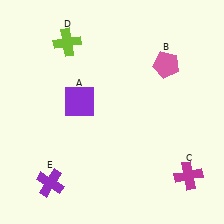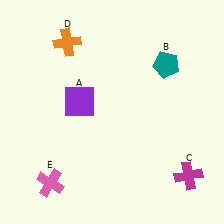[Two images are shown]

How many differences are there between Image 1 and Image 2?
There are 3 differences between the two images.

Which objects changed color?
B changed from pink to teal. D changed from lime to orange. E changed from purple to pink.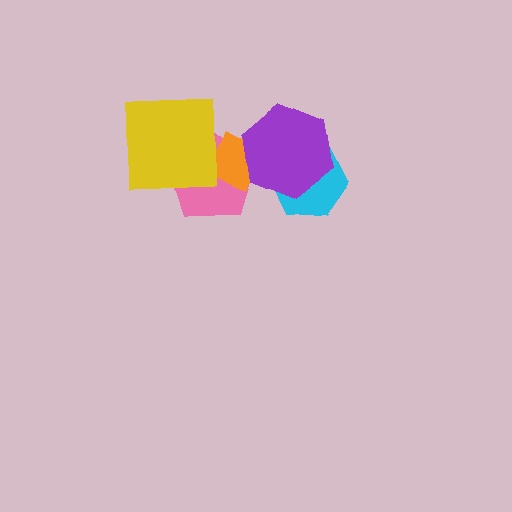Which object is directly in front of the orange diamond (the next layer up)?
The purple hexagon is directly in front of the orange diamond.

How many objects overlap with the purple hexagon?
3 objects overlap with the purple hexagon.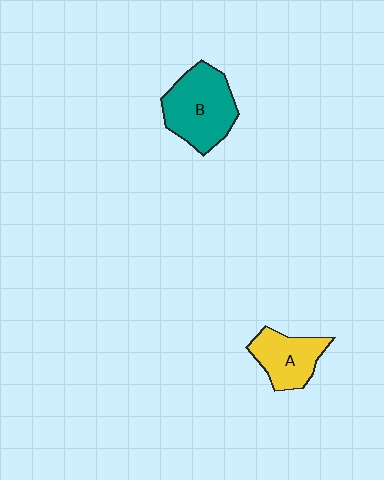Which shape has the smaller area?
Shape A (yellow).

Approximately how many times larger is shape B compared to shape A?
Approximately 1.5 times.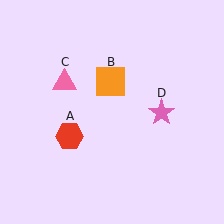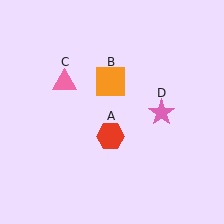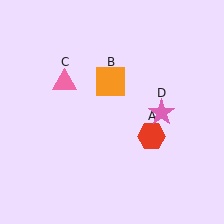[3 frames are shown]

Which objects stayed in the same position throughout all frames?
Orange square (object B) and pink triangle (object C) and pink star (object D) remained stationary.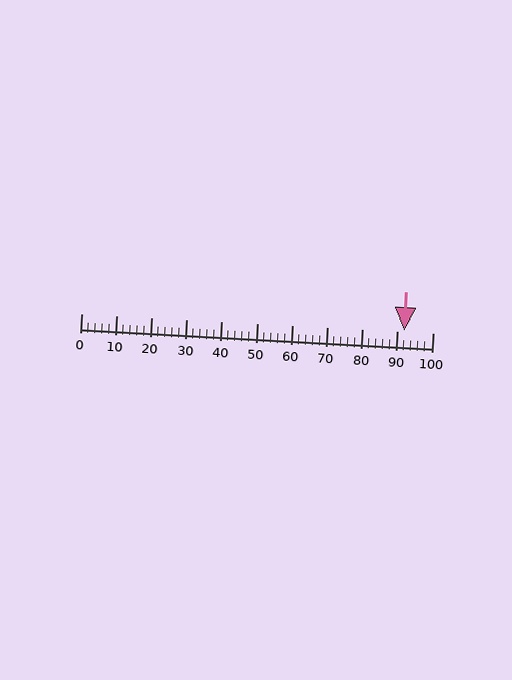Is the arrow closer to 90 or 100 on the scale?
The arrow is closer to 90.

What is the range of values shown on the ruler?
The ruler shows values from 0 to 100.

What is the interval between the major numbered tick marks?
The major tick marks are spaced 10 units apart.